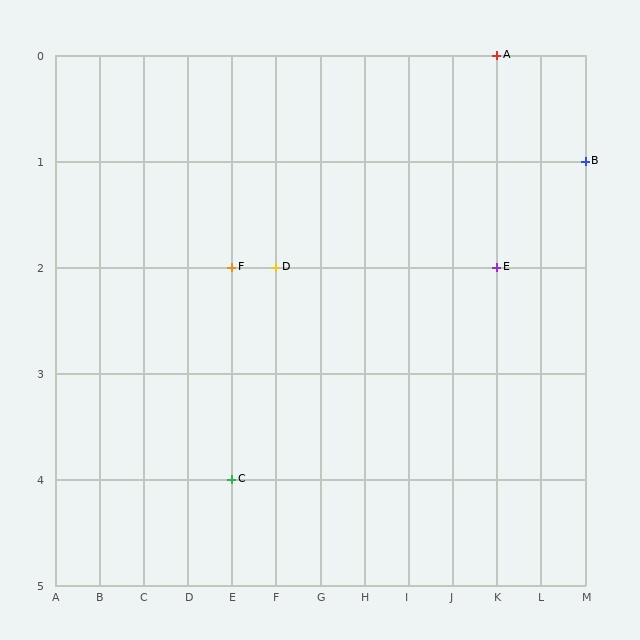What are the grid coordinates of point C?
Point C is at grid coordinates (E, 4).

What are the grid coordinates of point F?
Point F is at grid coordinates (E, 2).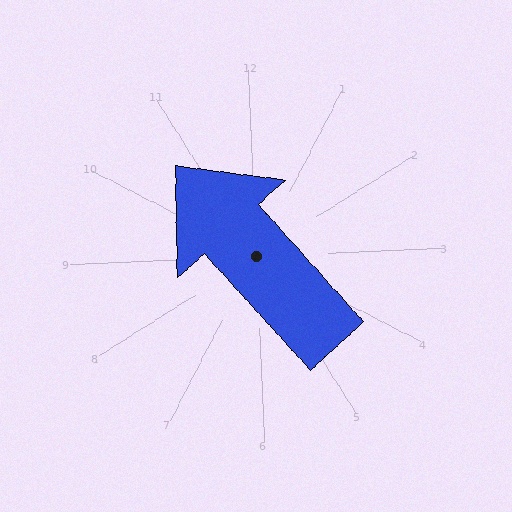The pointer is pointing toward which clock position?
Roughly 11 o'clock.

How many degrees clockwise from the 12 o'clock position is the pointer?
Approximately 320 degrees.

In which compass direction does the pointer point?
Northwest.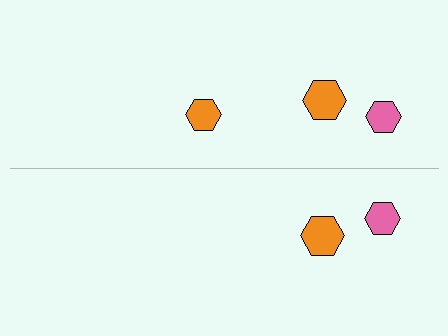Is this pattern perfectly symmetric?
No, the pattern is not perfectly symmetric. A orange hexagon is missing from the bottom side.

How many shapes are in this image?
There are 5 shapes in this image.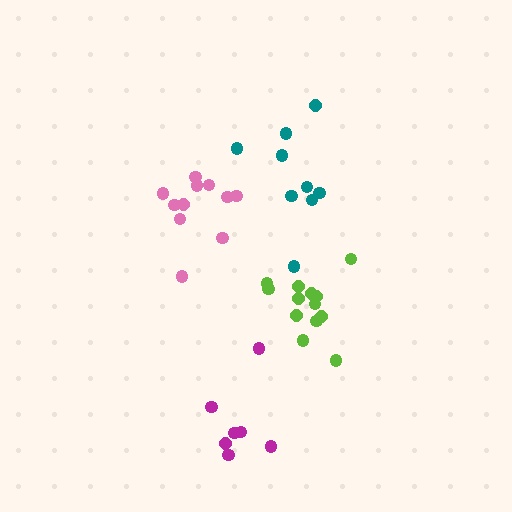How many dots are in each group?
Group 1: 13 dots, Group 2: 11 dots, Group 3: 7 dots, Group 4: 9 dots (40 total).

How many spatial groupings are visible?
There are 4 spatial groupings.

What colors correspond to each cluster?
The clusters are colored: lime, pink, magenta, teal.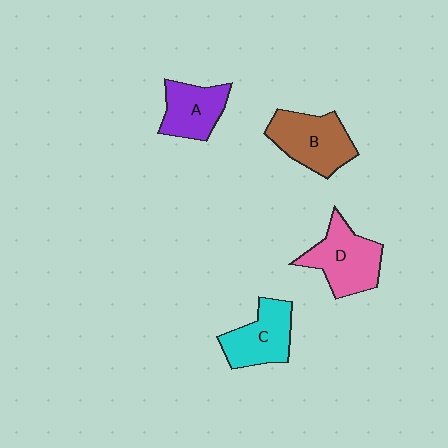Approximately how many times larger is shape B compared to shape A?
Approximately 1.3 times.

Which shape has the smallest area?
Shape A (purple).